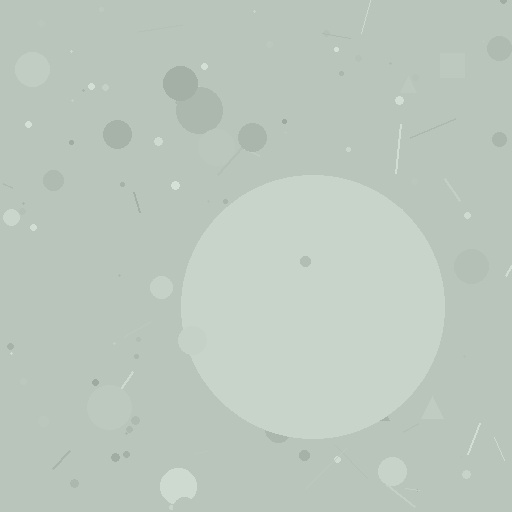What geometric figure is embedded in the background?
A circle is embedded in the background.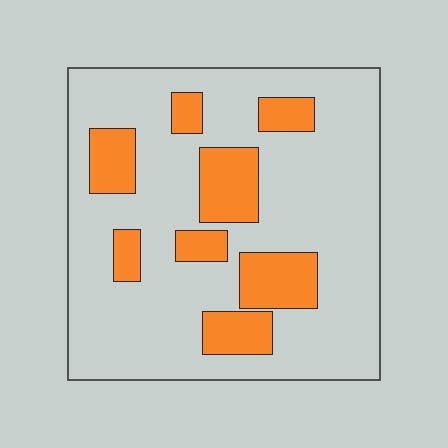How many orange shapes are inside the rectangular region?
8.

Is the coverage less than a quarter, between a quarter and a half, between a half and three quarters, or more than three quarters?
Less than a quarter.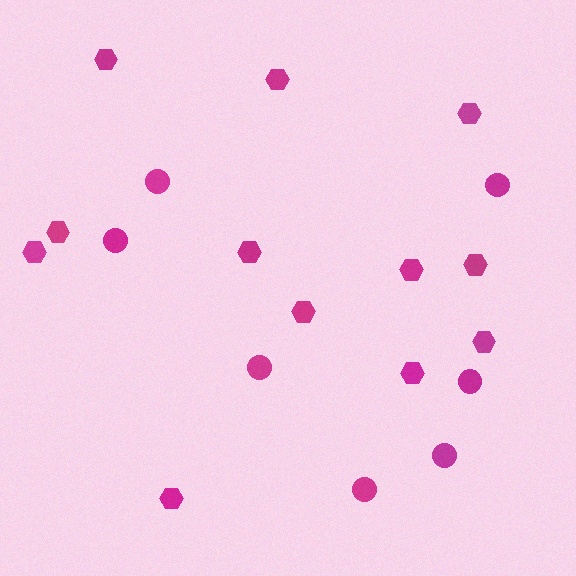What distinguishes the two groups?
There are 2 groups: one group of circles (7) and one group of hexagons (12).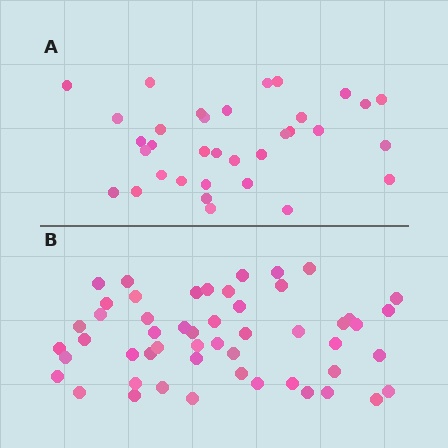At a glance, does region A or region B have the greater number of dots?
Region B (the bottom region) has more dots.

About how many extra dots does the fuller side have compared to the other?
Region B has approximately 20 more dots than region A.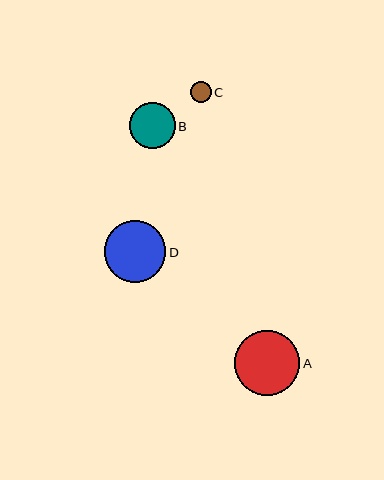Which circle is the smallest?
Circle C is the smallest with a size of approximately 21 pixels.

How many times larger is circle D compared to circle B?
Circle D is approximately 1.3 times the size of circle B.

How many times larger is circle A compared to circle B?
Circle A is approximately 1.4 times the size of circle B.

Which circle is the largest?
Circle A is the largest with a size of approximately 66 pixels.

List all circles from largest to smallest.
From largest to smallest: A, D, B, C.